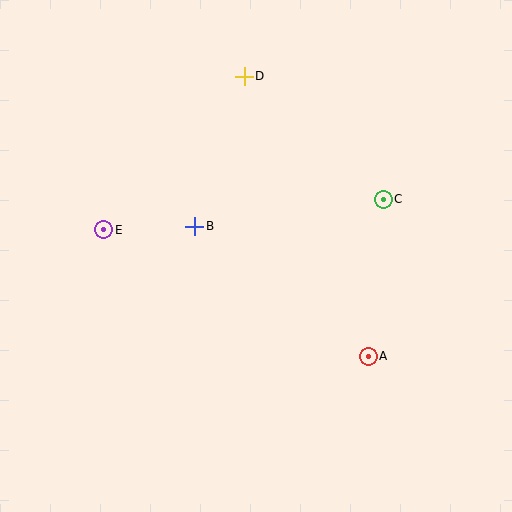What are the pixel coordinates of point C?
Point C is at (383, 199).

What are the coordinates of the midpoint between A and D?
The midpoint between A and D is at (306, 216).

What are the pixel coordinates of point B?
Point B is at (195, 226).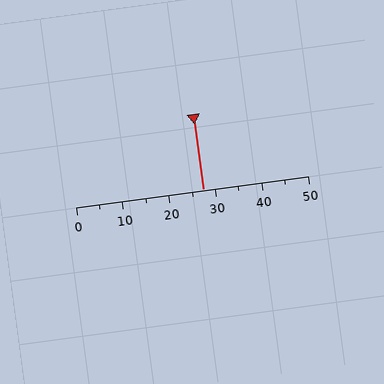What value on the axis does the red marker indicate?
The marker indicates approximately 27.5.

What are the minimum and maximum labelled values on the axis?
The axis runs from 0 to 50.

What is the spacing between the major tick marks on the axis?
The major ticks are spaced 10 apart.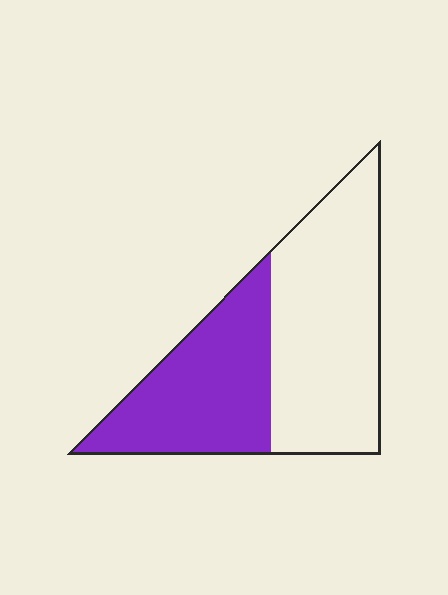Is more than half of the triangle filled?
No.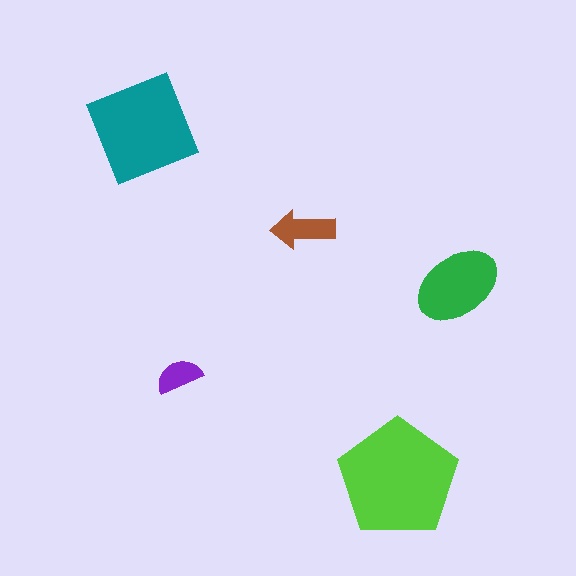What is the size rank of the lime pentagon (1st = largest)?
1st.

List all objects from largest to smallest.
The lime pentagon, the teal square, the green ellipse, the brown arrow, the purple semicircle.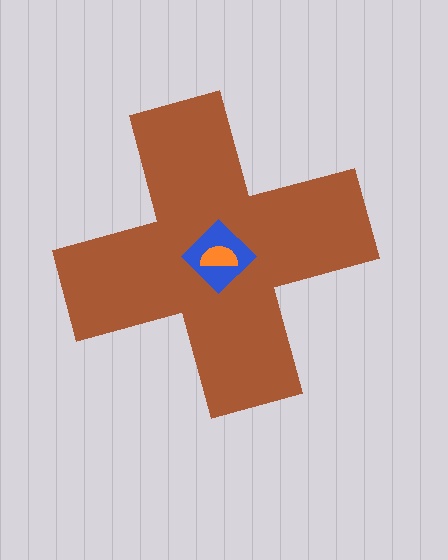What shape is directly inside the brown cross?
The blue diamond.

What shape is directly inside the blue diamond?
The orange semicircle.